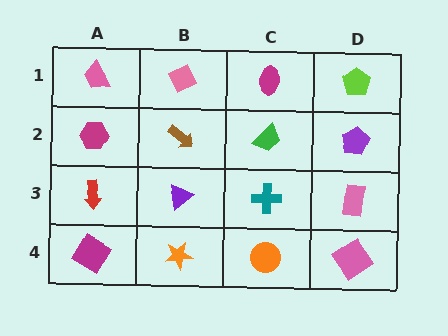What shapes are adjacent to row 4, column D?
A pink rectangle (row 3, column D), an orange circle (row 4, column C).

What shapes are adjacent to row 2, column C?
A magenta ellipse (row 1, column C), a teal cross (row 3, column C), a brown arrow (row 2, column B), a purple pentagon (row 2, column D).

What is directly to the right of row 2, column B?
A green trapezoid.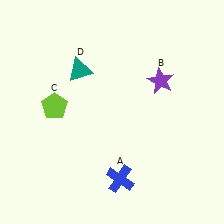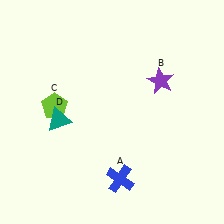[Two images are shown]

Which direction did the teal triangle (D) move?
The teal triangle (D) moved down.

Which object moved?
The teal triangle (D) moved down.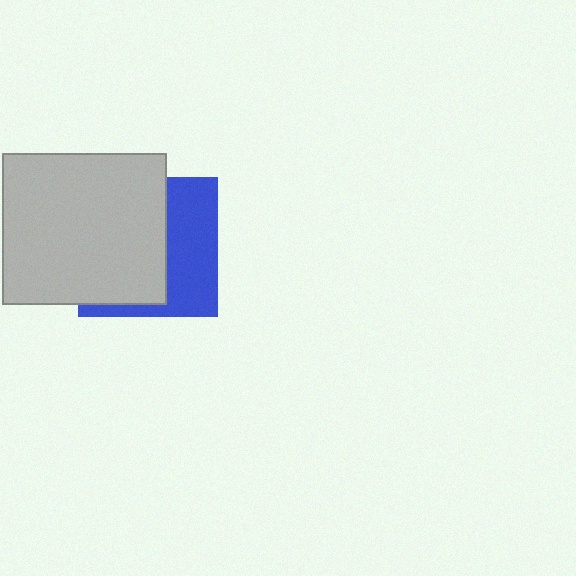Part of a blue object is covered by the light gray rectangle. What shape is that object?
It is a square.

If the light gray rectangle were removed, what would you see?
You would see the complete blue square.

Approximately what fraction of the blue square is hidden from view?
Roughly 59% of the blue square is hidden behind the light gray rectangle.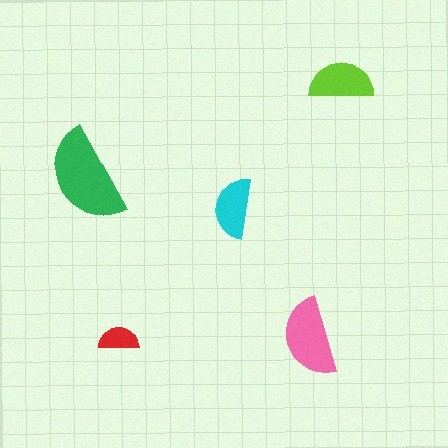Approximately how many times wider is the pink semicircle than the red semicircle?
About 2 times wider.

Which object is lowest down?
The pink semicircle is bottommost.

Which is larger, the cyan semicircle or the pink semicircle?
The pink one.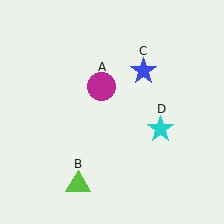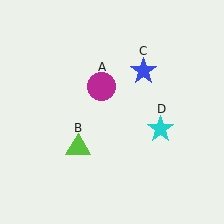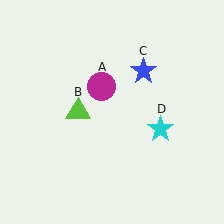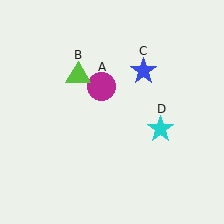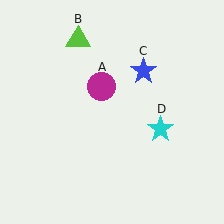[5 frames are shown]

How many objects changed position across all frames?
1 object changed position: lime triangle (object B).